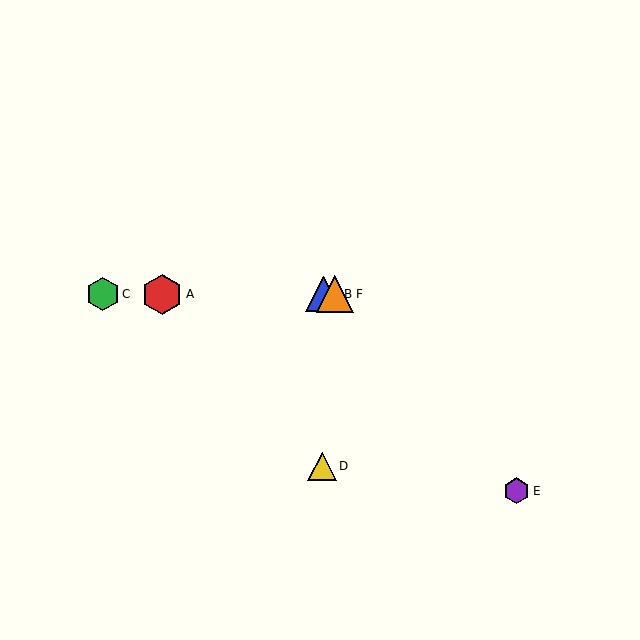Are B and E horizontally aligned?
No, B is at y≈294 and E is at y≈491.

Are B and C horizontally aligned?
Yes, both are at y≈294.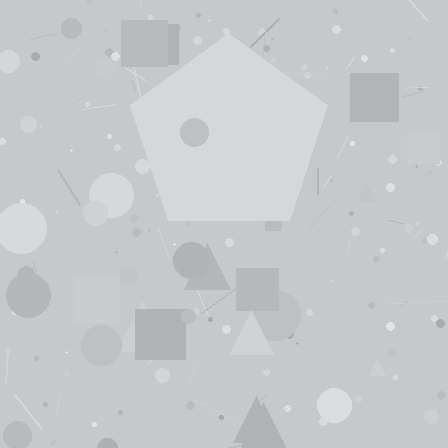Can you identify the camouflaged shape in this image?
The camouflaged shape is a pentagon.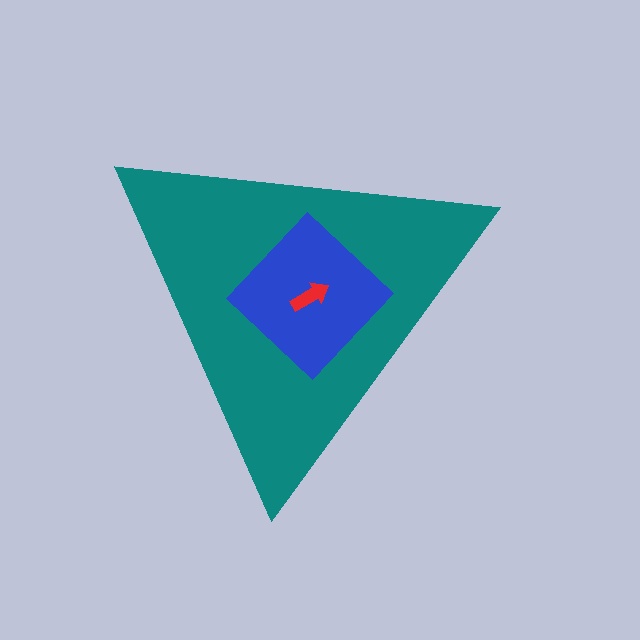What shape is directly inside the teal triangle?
The blue diamond.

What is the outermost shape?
The teal triangle.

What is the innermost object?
The red arrow.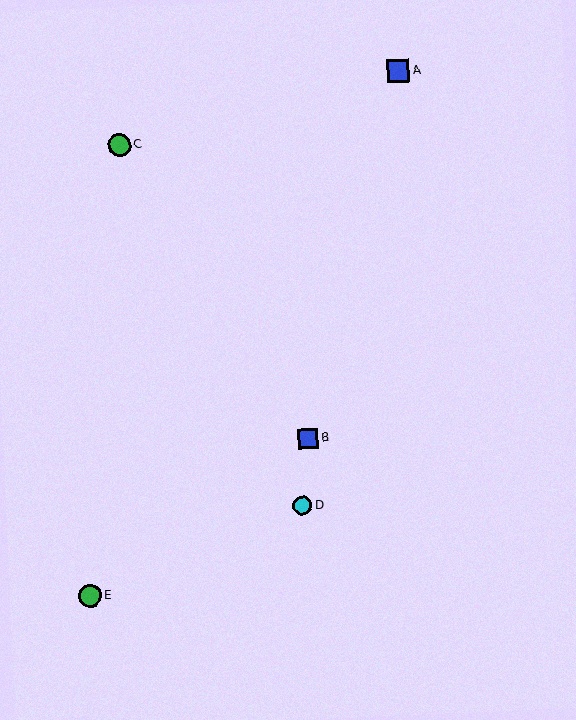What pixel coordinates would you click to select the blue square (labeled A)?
Click at (398, 71) to select the blue square A.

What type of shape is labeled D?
Shape D is a cyan circle.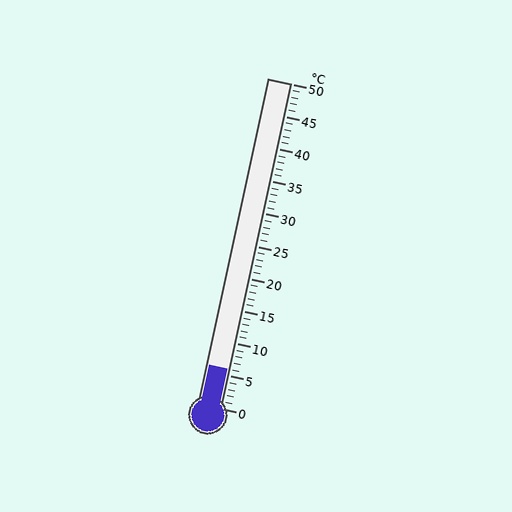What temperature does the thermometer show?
The thermometer shows approximately 6°C.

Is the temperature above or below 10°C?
The temperature is below 10°C.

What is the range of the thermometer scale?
The thermometer scale ranges from 0°C to 50°C.